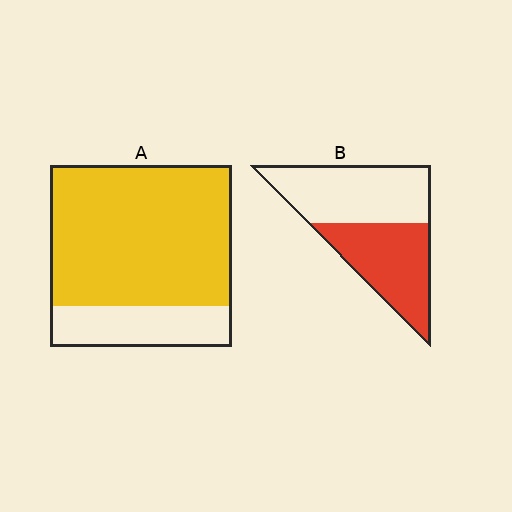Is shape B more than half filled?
Roughly half.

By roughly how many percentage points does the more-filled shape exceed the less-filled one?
By roughly 30 percentage points (A over B).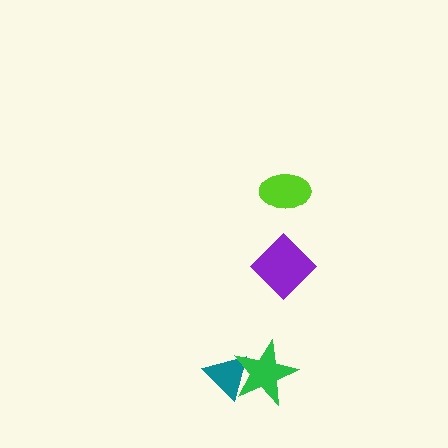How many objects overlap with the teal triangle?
1 object overlaps with the teal triangle.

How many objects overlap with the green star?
1 object overlaps with the green star.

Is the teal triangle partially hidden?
Yes, it is partially covered by another shape.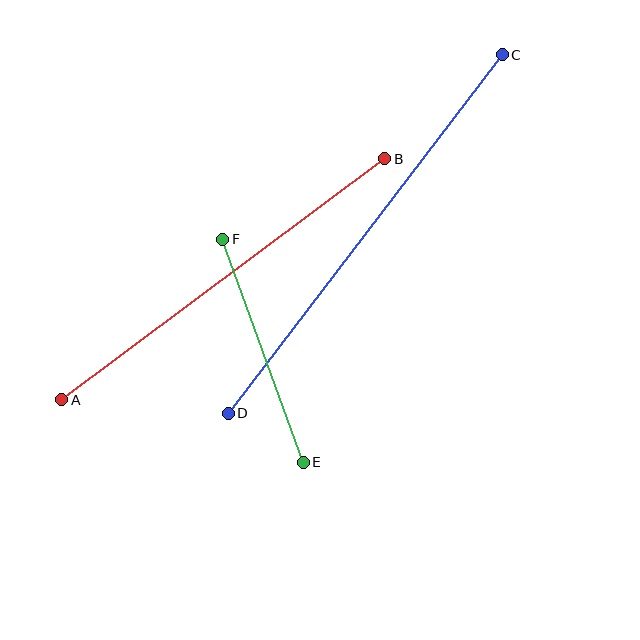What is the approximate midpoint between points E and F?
The midpoint is at approximately (263, 351) pixels.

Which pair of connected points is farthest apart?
Points C and D are farthest apart.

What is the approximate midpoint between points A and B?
The midpoint is at approximately (223, 279) pixels.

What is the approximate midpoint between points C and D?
The midpoint is at approximately (365, 234) pixels.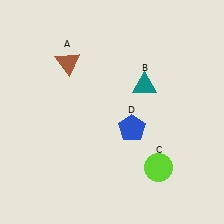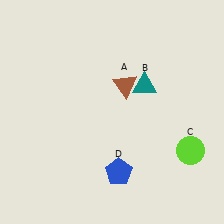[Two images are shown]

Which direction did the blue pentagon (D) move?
The blue pentagon (D) moved down.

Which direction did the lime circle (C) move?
The lime circle (C) moved right.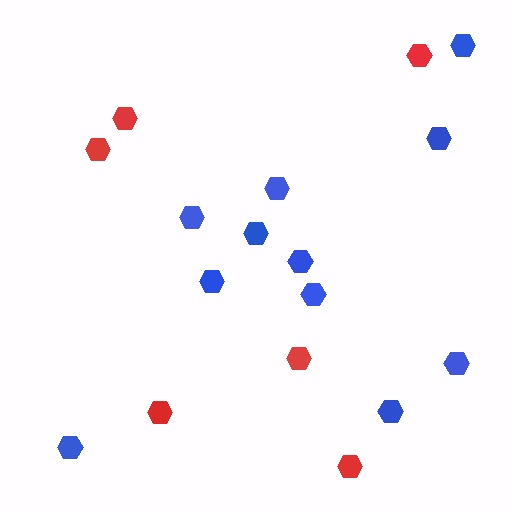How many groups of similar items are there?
There are 2 groups: one group of blue hexagons (11) and one group of red hexagons (6).